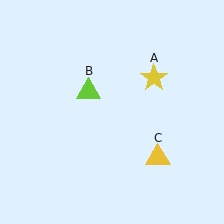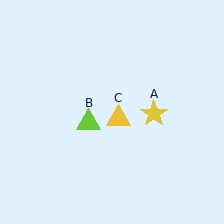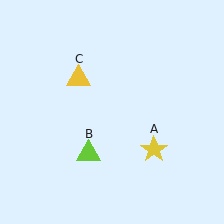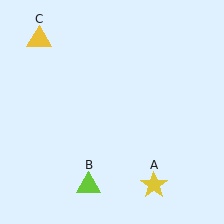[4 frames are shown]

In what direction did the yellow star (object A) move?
The yellow star (object A) moved down.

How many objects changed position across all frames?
3 objects changed position: yellow star (object A), lime triangle (object B), yellow triangle (object C).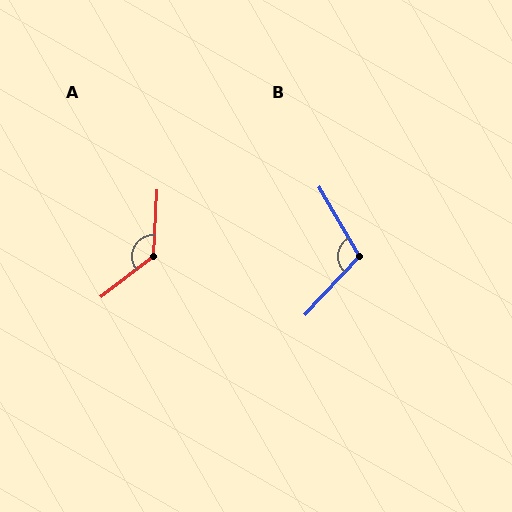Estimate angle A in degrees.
Approximately 131 degrees.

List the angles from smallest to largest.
B (107°), A (131°).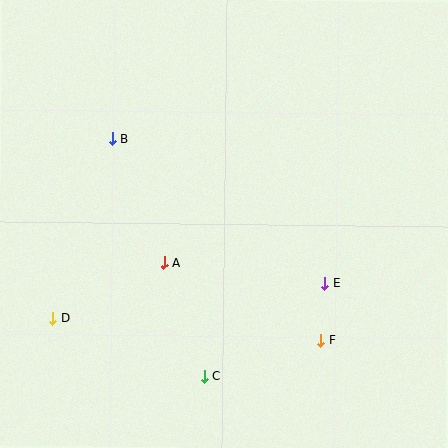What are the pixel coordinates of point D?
Point D is at (53, 318).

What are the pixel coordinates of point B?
Point B is at (112, 139).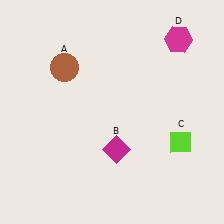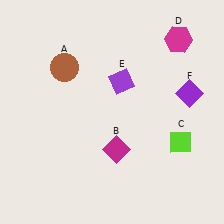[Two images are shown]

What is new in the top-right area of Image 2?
A purple diamond (E) was added in the top-right area of Image 2.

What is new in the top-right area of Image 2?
A purple diamond (F) was added in the top-right area of Image 2.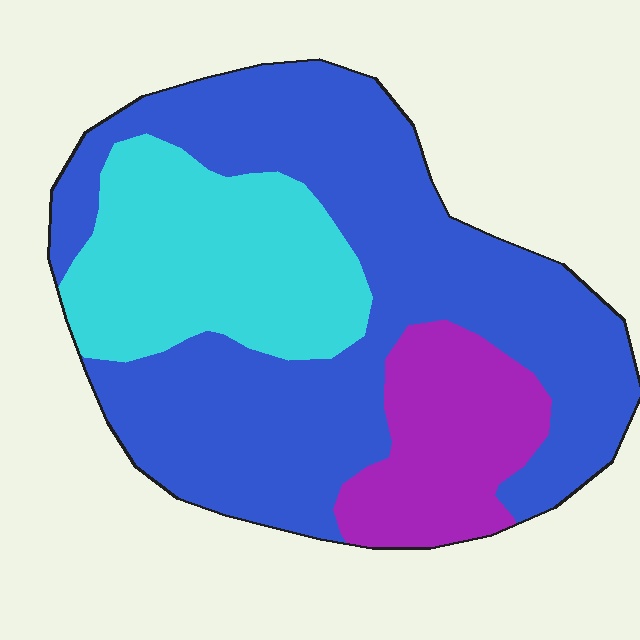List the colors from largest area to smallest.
From largest to smallest: blue, cyan, purple.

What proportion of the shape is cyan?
Cyan covers 25% of the shape.